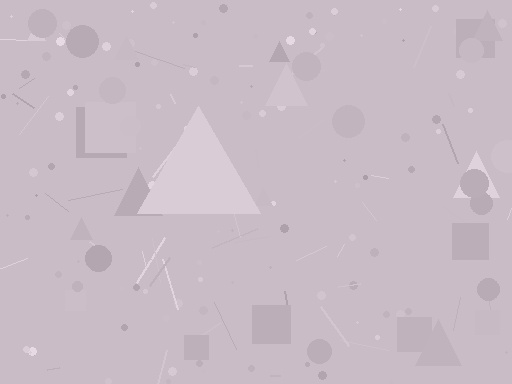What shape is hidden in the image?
A triangle is hidden in the image.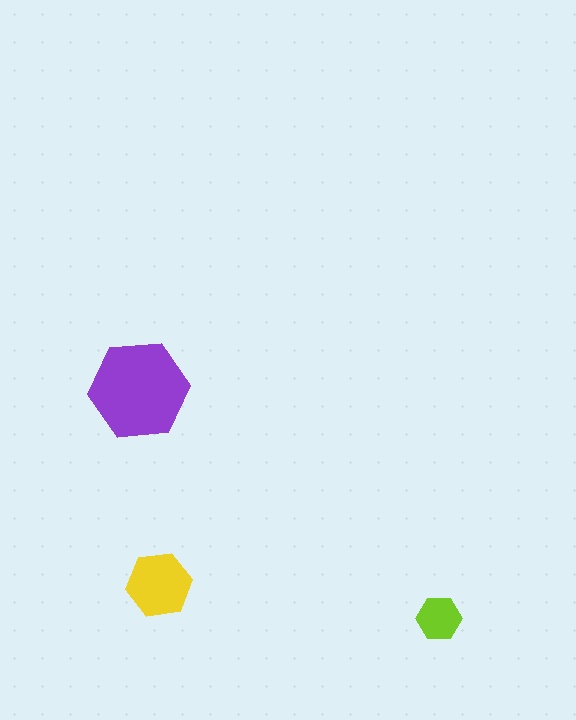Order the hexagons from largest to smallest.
the purple one, the yellow one, the lime one.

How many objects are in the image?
There are 3 objects in the image.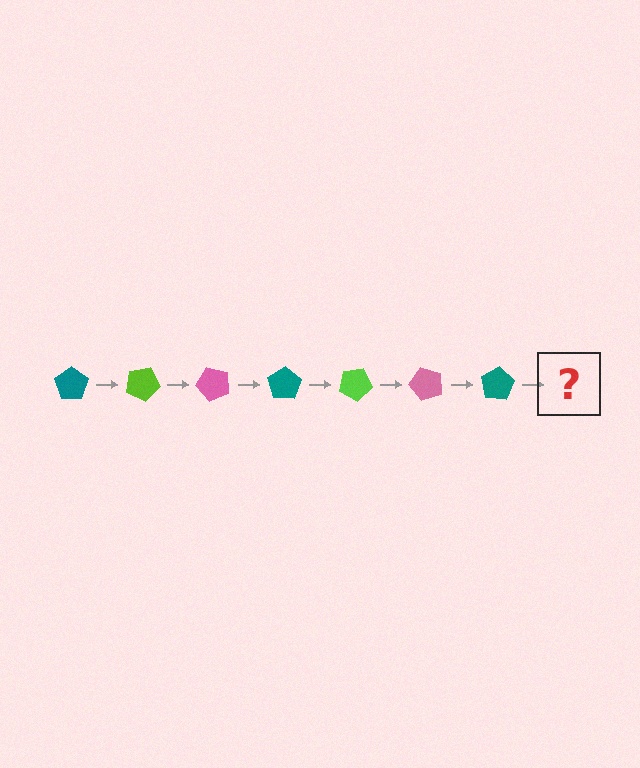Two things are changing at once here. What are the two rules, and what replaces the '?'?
The two rules are that it rotates 25 degrees each step and the color cycles through teal, lime, and pink. The '?' should be a lime pentagon, rotated 175 degrees from the start.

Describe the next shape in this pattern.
It should be a lime pentagon, rotated 175 degrees from the start.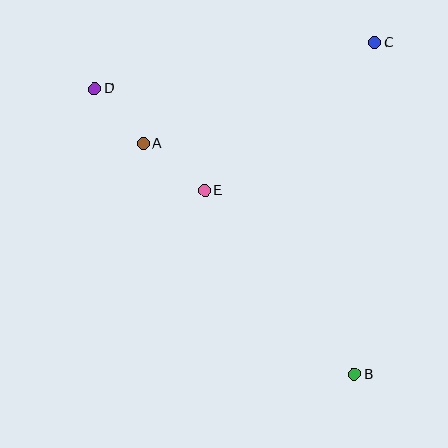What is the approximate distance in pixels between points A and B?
The distance between A and B is approximately 313 pixels.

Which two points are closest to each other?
Points A and D are closest to each other.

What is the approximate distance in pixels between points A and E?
The distance between A and E is approximately 77 pixels.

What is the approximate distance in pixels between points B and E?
The distance between B and E is approximately 237 pixels.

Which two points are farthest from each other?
Points B and D are farthest from each other.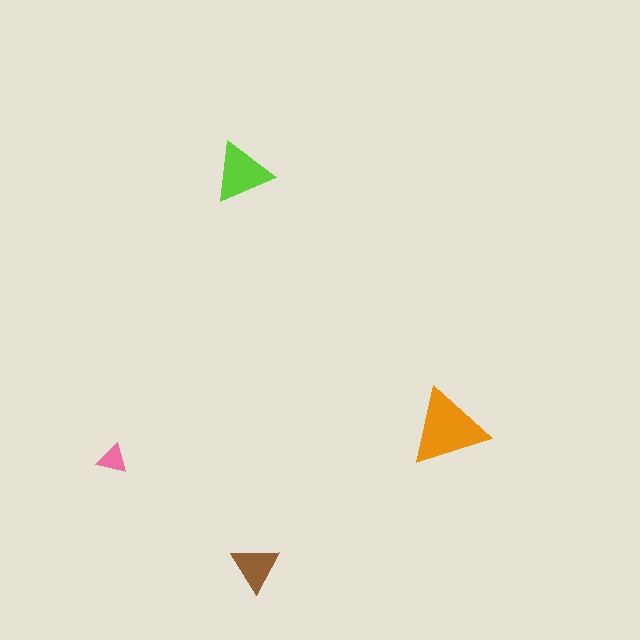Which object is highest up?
The lime triangle is topmost.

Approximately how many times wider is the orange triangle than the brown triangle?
About 1.5 times wider.